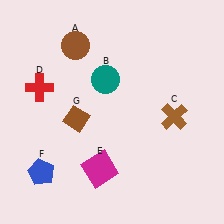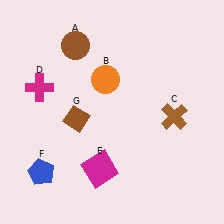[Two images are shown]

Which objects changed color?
B changed from teal to orange. D changed from red to magenta.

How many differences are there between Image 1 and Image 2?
There are 2 differences between the two images.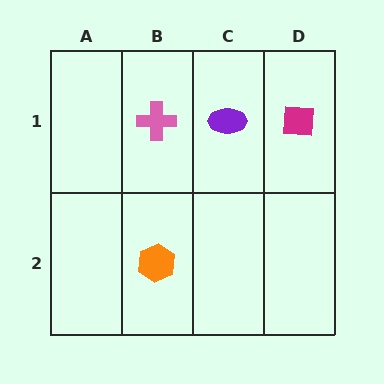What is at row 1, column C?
A purple ellipse.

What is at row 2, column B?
An orange hexagon.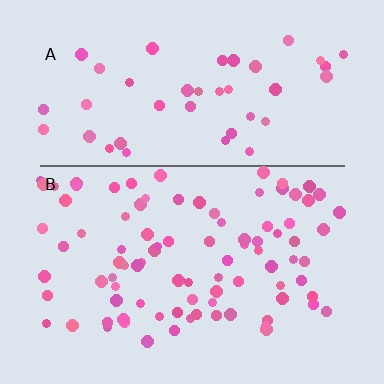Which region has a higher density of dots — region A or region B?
B (the bottom).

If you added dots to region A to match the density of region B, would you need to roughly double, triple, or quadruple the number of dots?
Approximately double.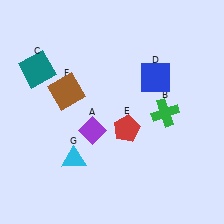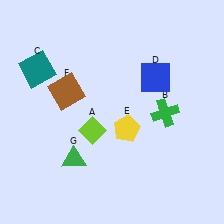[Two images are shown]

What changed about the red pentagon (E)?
In Image 1, E is red. In Image 2, it changed to yellow.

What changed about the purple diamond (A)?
In Image 1, A is purple. In Image 2, it changed to lime.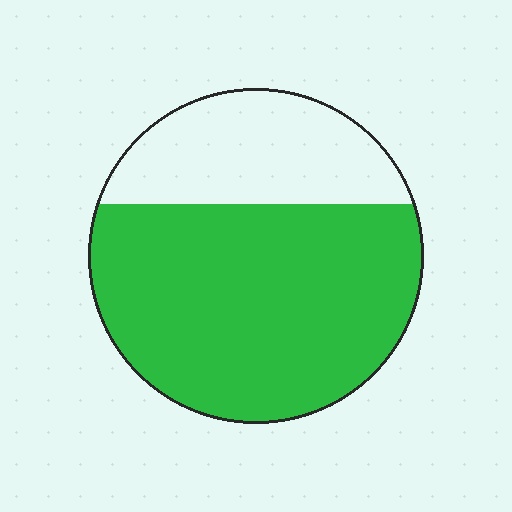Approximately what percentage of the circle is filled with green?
Approximately 70%.